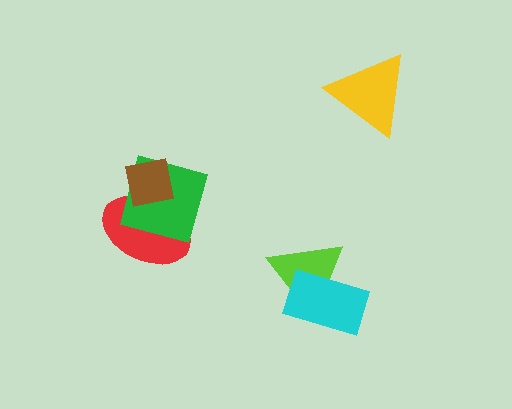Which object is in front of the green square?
The brown square is in front of the green square.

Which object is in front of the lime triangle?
The cyan rectangle is in front of the lime triangle.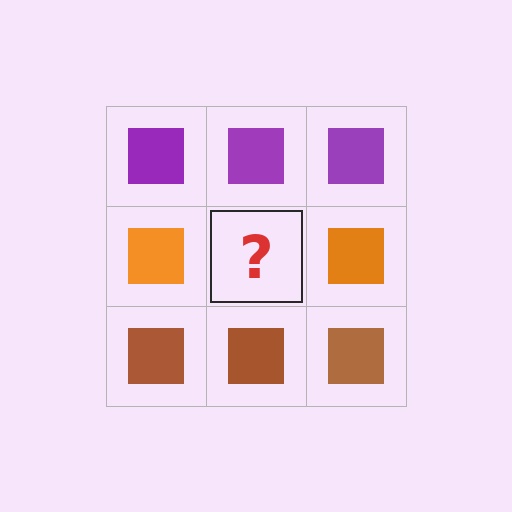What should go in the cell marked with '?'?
The missing cell should contain an orange square.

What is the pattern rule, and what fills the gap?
The rule is that each row has a consistent color. The gap should be filled with an orange square.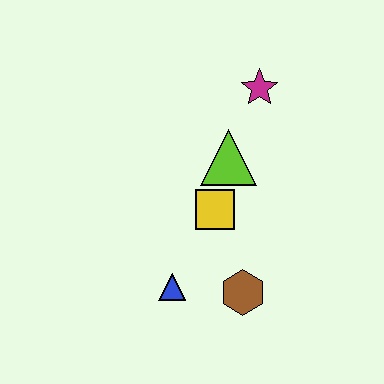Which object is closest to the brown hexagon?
The blue triangle is closest to the brown hexagon.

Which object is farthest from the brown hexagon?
The magenta star is farthest from the brown hexagon.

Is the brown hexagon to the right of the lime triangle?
Yes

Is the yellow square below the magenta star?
Yes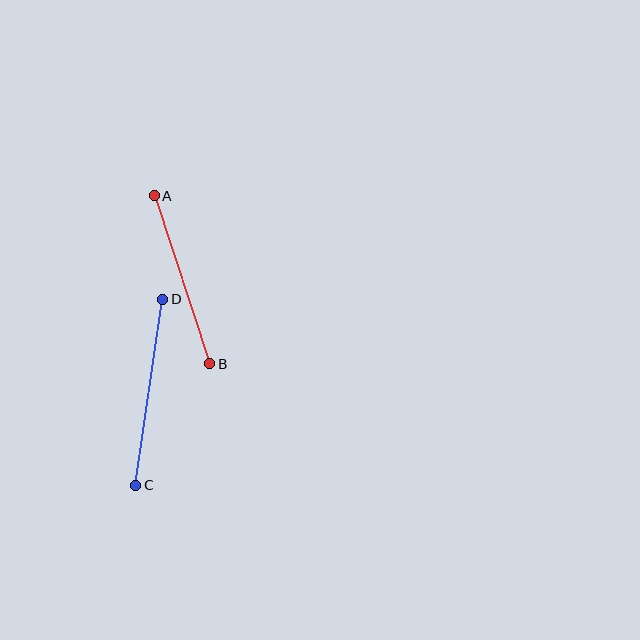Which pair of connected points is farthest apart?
Points C and D are farthest apart.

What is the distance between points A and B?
The distance is approximately 177 pixels.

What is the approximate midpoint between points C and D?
The midpoint is at approximately (149, 392) pixels.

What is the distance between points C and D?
The distance is approximately 188 pixels.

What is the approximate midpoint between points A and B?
The midpoint is at approximately (182, 280) pixels.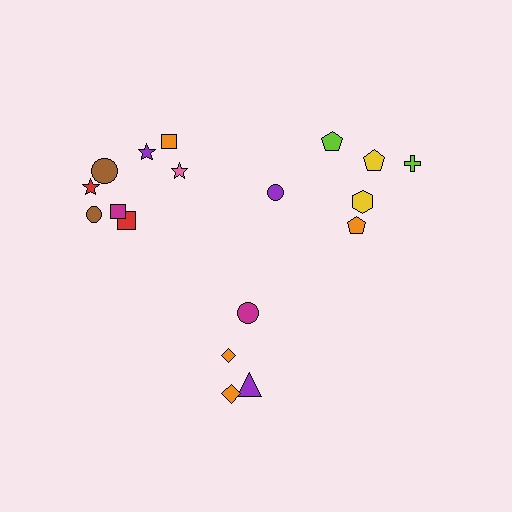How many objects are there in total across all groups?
There are 18 objects.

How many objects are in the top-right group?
There are 6 objects.